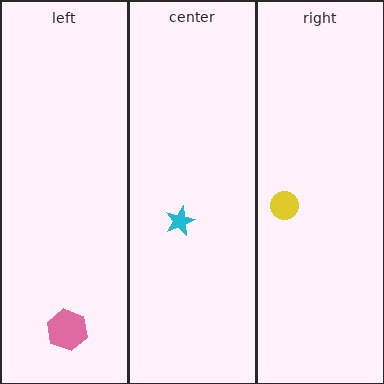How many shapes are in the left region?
1.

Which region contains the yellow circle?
The right region.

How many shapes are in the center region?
1.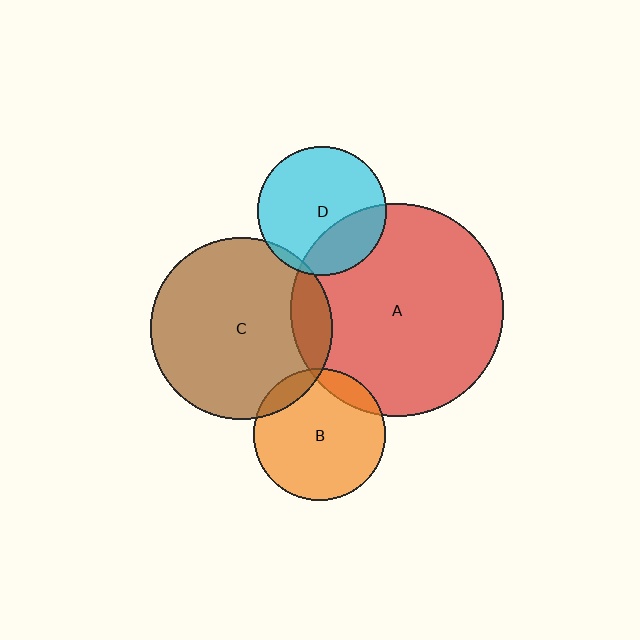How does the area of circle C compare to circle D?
Approximately 2.0 times.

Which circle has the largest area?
Circle A (red).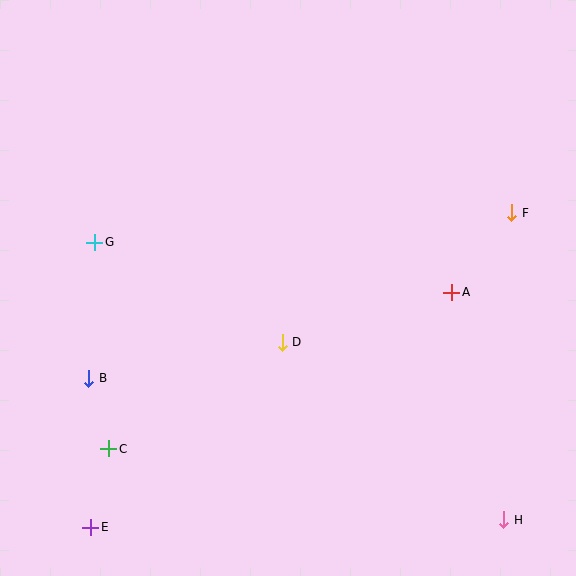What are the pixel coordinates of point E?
Point E is at (91, 527).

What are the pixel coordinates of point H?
Point H is at (504, 520).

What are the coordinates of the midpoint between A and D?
The midpoint between A and D is at (367, 317).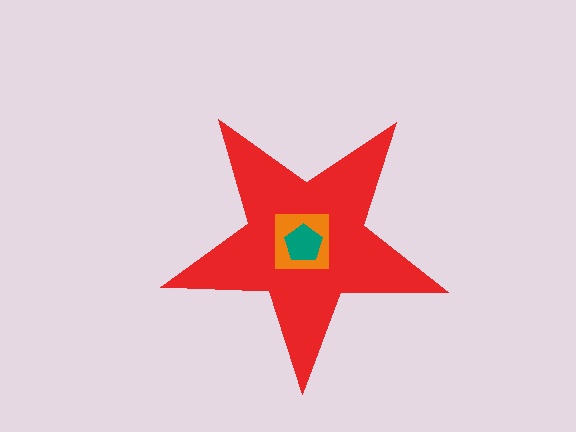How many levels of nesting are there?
3.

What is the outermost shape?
The red star.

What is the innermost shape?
The teal pentagon.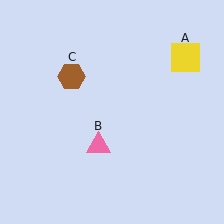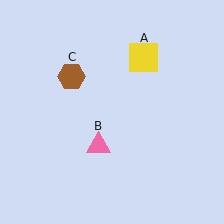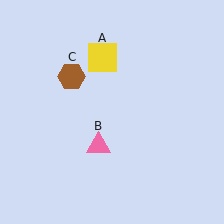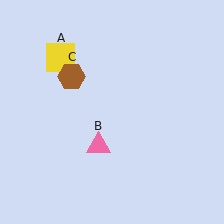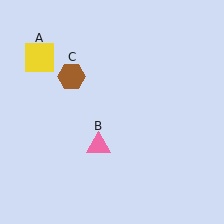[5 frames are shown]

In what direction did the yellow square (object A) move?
The yellow square (object A) moved left.